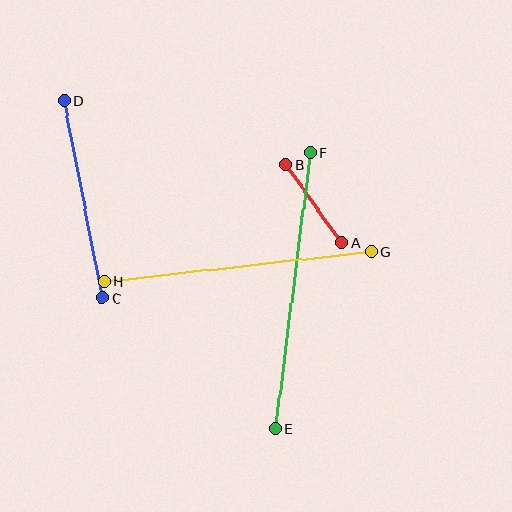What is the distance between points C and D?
The distance is approximately 201 pixels.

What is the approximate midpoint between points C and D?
The midpoint is at approximately (83, 199) pixels.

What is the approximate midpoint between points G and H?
The midpoint is at approximately (238, 267) pixels.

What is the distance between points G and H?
The distance is approximately 269 pixels.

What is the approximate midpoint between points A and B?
The midpoint is at approximately (314, 204) pixels.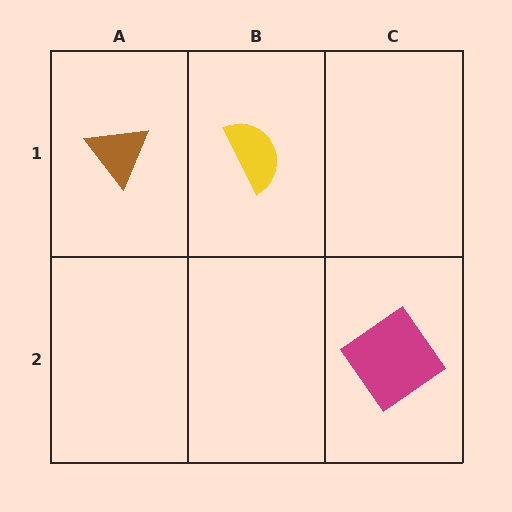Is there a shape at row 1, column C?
No, that cell is empty.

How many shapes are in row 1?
2 shapes.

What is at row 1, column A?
A brown triangle.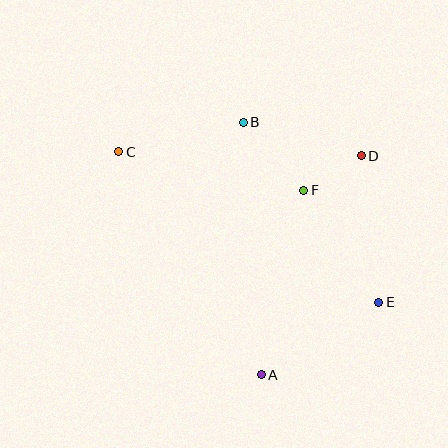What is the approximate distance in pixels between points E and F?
The distance between E and F is approximately 135 pixels.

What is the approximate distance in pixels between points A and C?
The distance between A and C is approximately 264 pixels.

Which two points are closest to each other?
Points D and F are closest to each other.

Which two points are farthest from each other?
Points C and E are farthest from each other.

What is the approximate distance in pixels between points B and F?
The distance between B and F is approximately 91 pixels.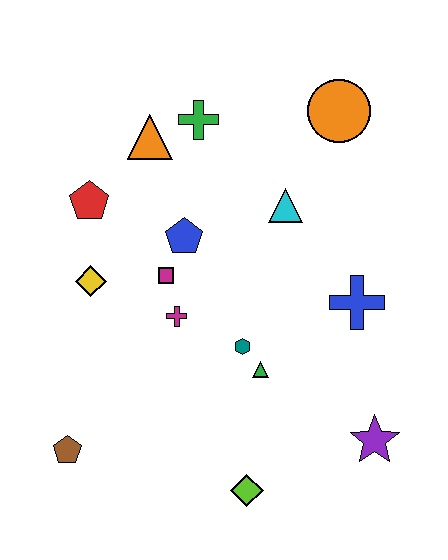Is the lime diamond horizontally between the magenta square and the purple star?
Yes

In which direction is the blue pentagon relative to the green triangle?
The blue pentagon is above the green triangle.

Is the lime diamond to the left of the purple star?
Yes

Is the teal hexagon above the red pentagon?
No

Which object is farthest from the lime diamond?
The orange circle is farthest from the lime diamond.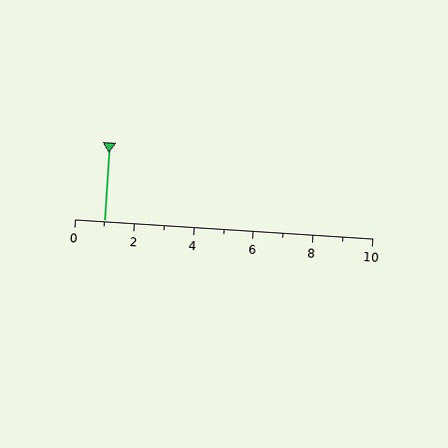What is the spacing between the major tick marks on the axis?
The major ticks are spaced 2 apart.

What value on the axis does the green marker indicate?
The marker indicates approximately 1.